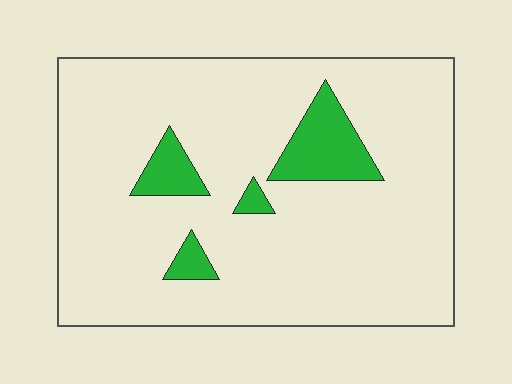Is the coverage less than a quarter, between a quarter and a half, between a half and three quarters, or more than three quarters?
Less than a quarter.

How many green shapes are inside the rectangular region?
4.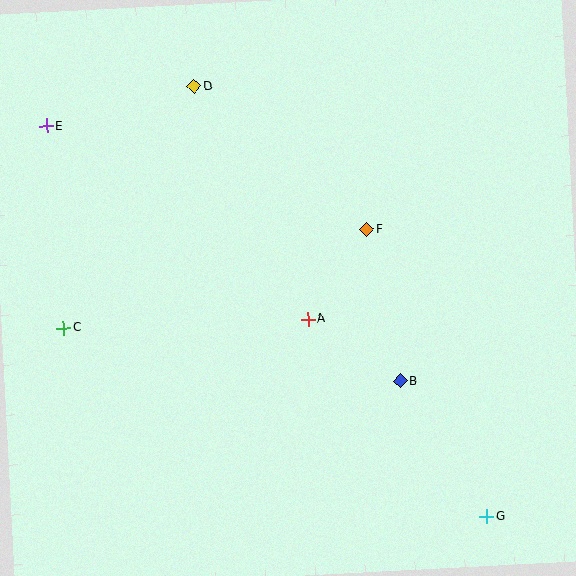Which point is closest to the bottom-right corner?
Point G is closest to the bottom-right corner.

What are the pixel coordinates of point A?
Point A is at (308, 319).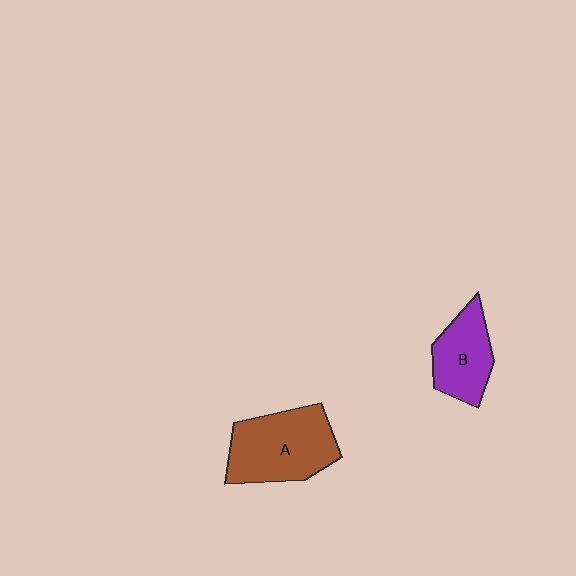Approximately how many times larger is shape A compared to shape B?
Approximately 1.5 times.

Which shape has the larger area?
Shape A (brown).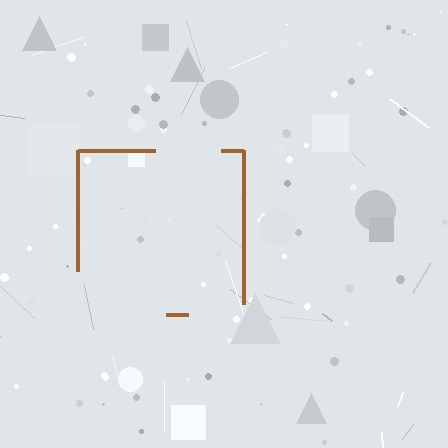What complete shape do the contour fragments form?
The contour fragments form a square.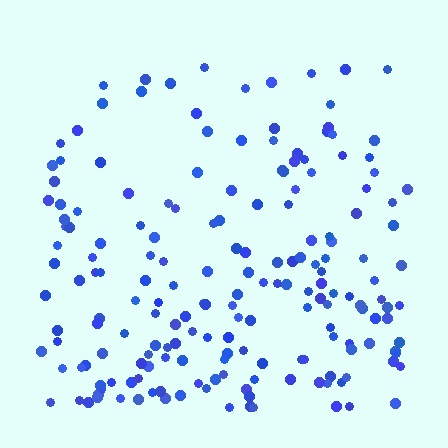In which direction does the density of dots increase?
From top to bottom, with the bottom side densest.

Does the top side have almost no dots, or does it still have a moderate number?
Still a moderate number, just noticeably fewer than the bottom.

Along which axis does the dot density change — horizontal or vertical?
Vertical.